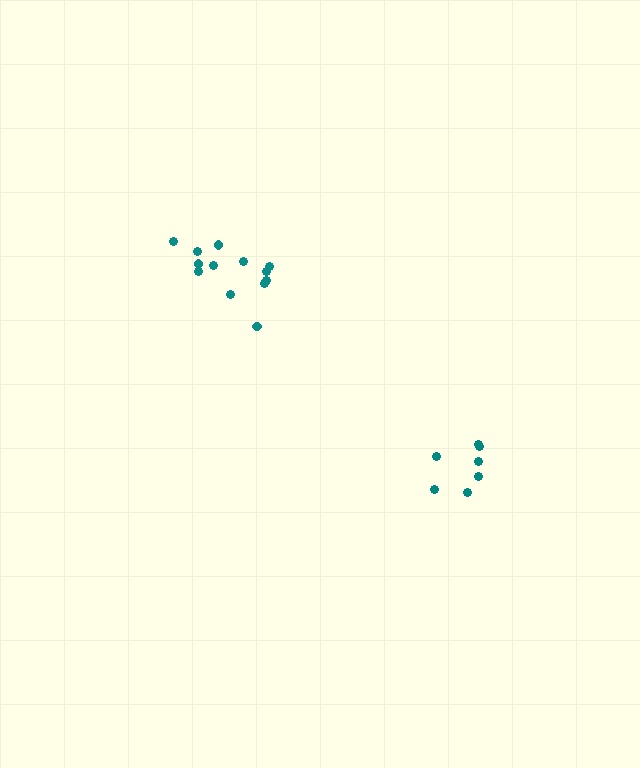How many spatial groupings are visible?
There are 2 spatial groupings.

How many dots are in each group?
Group 1: 13 dots, Group 2: 7 dots (20 total).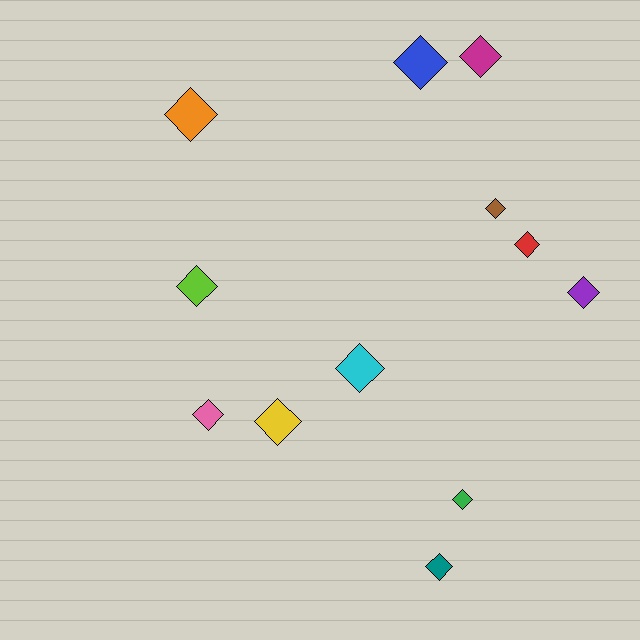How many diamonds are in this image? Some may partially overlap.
There are 12 diamonds.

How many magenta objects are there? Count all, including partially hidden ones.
There is 1 magenta object.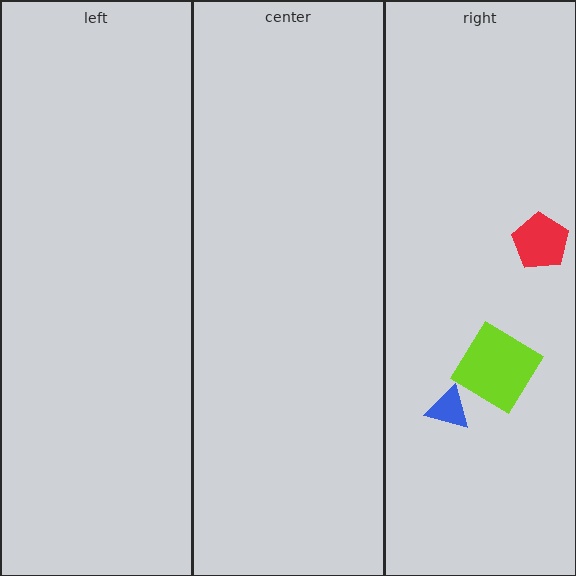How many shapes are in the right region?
3.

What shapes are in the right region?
The lime diamond, the red pentagon, the blue triangle.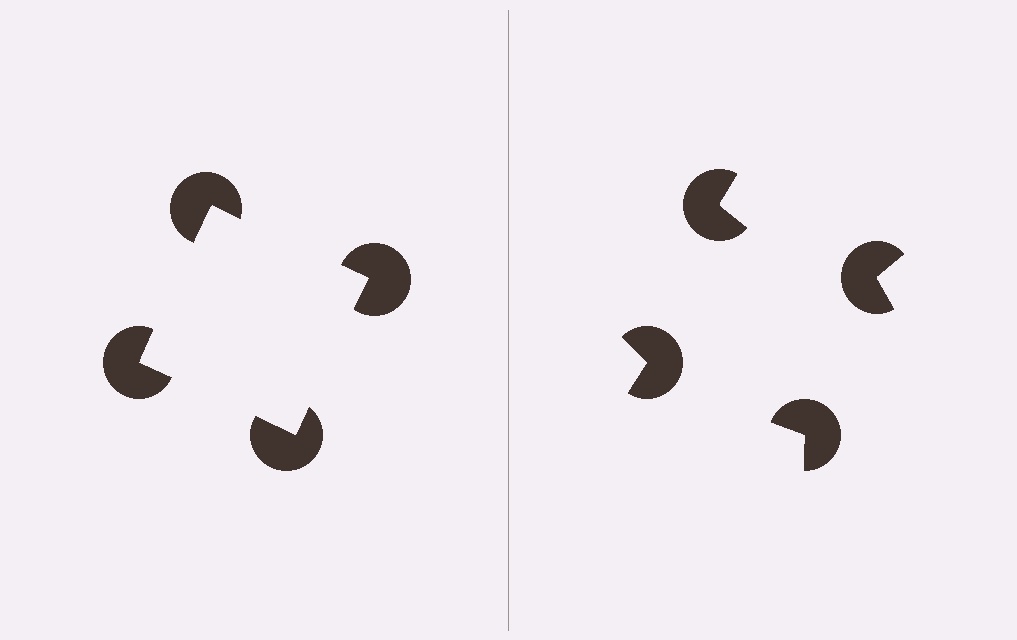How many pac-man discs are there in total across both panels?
8 — 4 on each side.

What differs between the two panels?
The pac-man discs are positioned identically on both sides; only the wedge orientations differ. On the left they align to a square; on the right they are misaligned.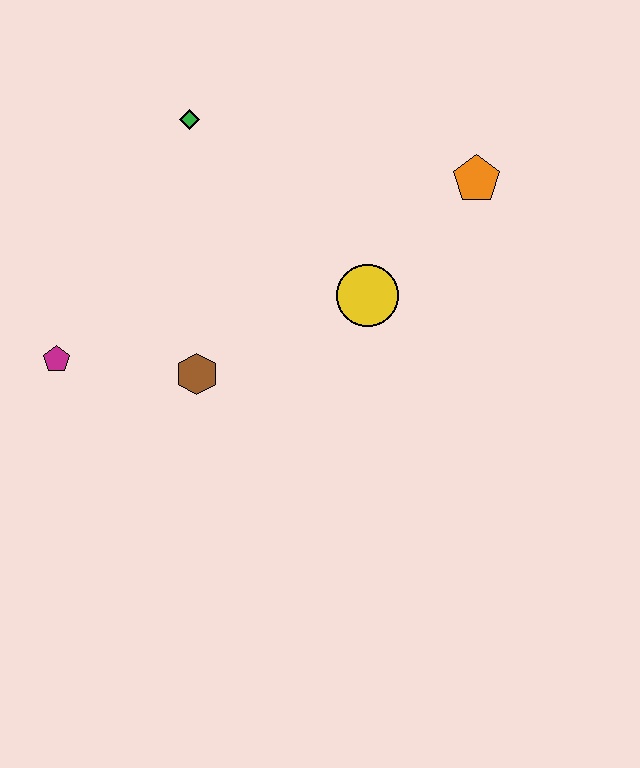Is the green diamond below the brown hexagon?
No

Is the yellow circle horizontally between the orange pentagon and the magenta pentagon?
Yes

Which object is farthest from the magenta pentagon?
The orange pentagon is farthest from the magenta pentagon.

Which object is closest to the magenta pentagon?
The brown hexagon is closest to the magenta pentagon.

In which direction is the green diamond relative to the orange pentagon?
The green diamond is to the left of the orange pentagon.